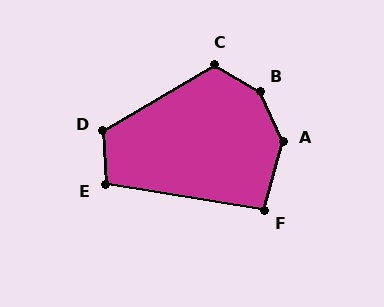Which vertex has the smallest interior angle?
F, at approximately 96 degrees.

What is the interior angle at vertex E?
Approximately 102 degrees (obtuse).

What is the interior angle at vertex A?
Approximately 140 degrees (obtuse).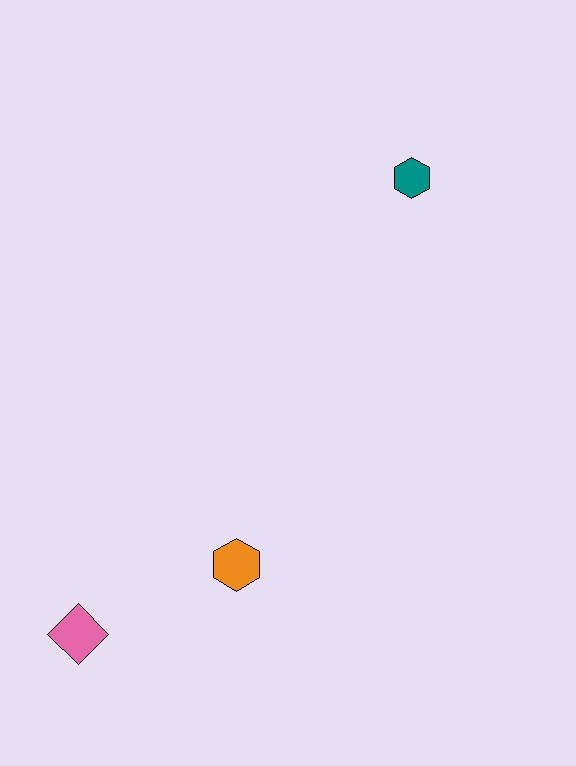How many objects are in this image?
There are 3 objects.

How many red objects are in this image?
There are no red objects.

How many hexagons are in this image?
There are 2 hexagons.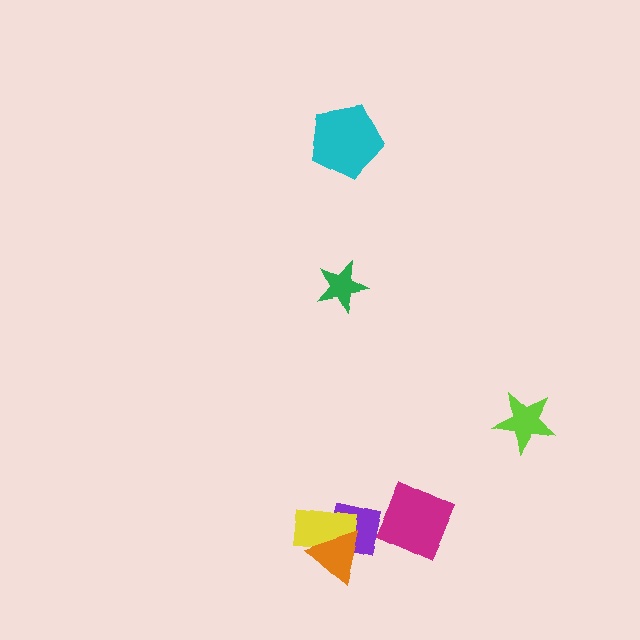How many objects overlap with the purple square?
2 objects overlap with the purple square.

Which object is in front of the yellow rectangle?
The orange triangle is in front of the yellow rectangle.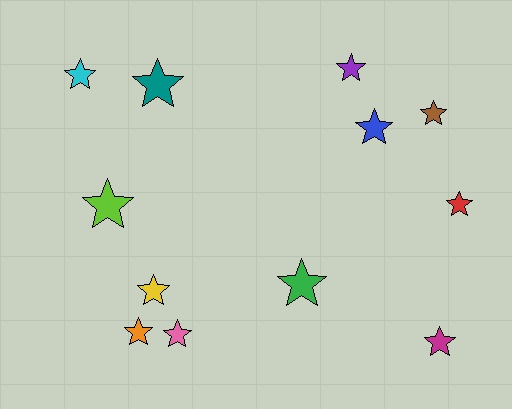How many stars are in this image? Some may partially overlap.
There are 12 stars.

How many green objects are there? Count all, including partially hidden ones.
There is 1 green object.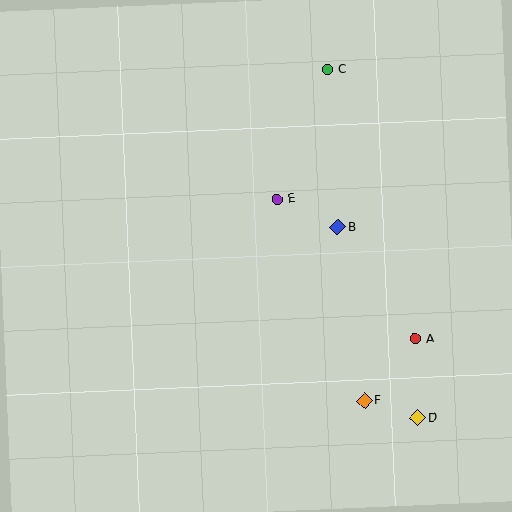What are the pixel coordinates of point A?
Point A is at (416, 339).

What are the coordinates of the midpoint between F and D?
The midpoint between F and D is at (391, 409).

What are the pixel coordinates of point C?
Point C is at (328, 69).